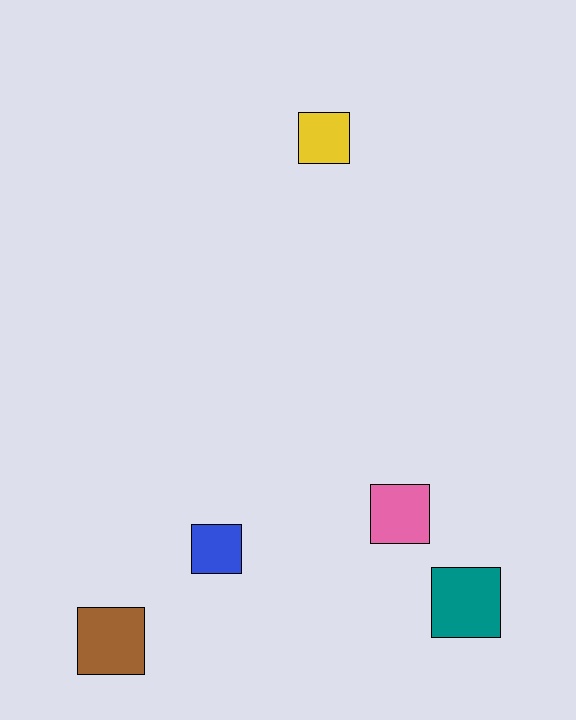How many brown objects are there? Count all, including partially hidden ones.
There is 1 brown object.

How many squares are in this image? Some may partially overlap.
There are 5 squares.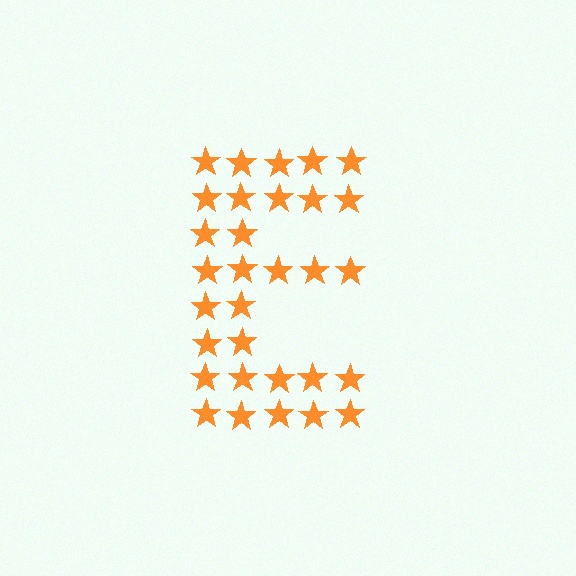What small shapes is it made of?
It is made of small stars.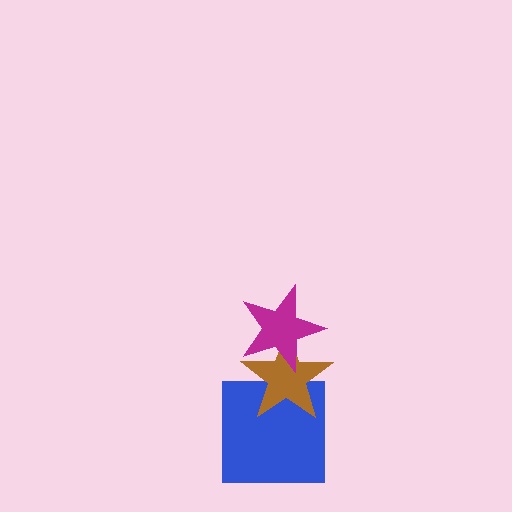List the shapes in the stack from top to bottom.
From top to bottom: the magenta star, the brown star, the blue square.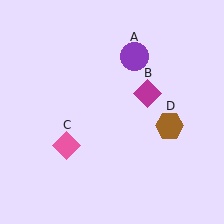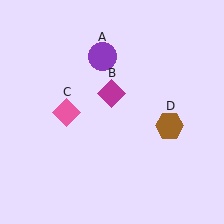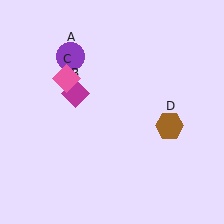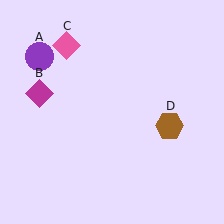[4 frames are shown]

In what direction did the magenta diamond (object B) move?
The magenta diamond (object B) moved left.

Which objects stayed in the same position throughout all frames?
Brown hexagon (object D) remained stationary.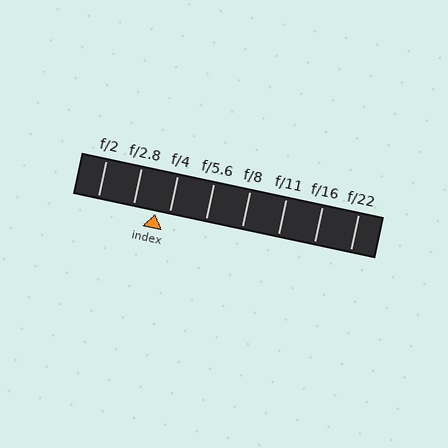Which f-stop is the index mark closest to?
The index mark is closest to f/4.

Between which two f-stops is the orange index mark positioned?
The index mark is between f/2.8 and f/4.